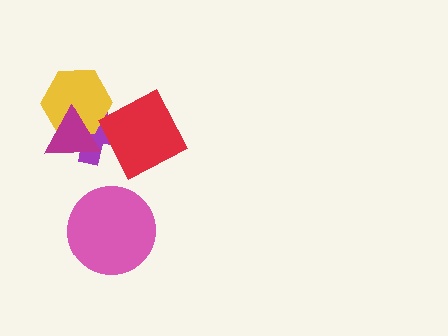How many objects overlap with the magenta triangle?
3 objects overlap with the magenta triangle.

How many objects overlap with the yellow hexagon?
3 objects overlap with the yellow hexagon.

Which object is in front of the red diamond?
The magenta triangle is in front of the red diamond.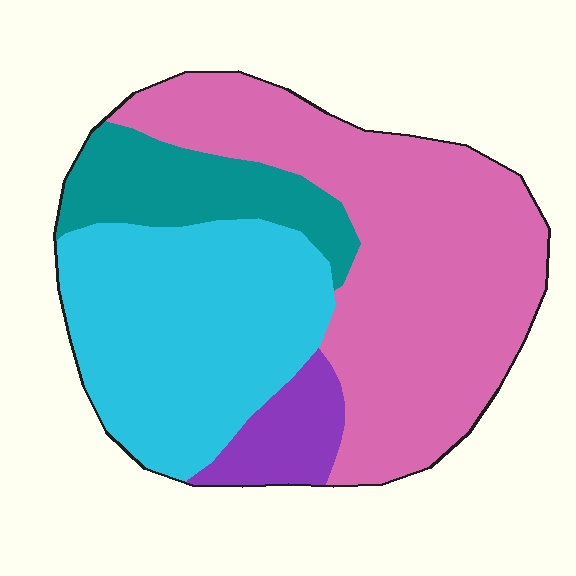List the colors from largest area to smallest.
From largest to smallest: pink, cyan, teal, purple.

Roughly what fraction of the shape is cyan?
Cyan takes up about one third (1/3) of the shape.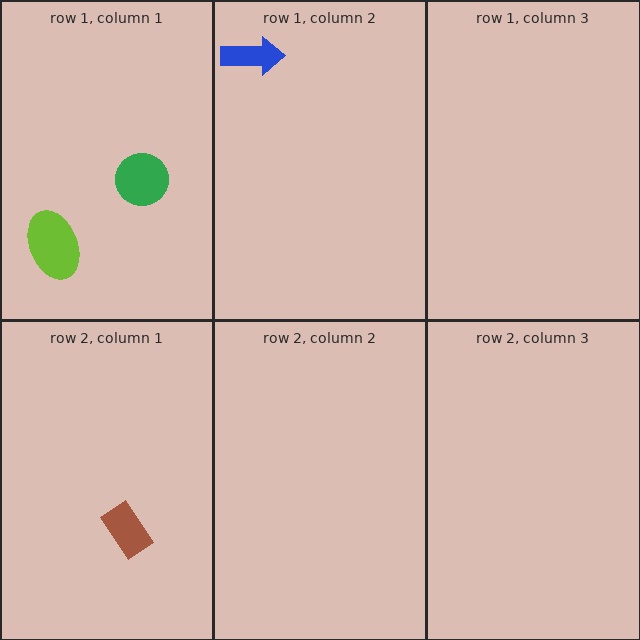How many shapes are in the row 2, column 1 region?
1.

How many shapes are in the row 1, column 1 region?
2.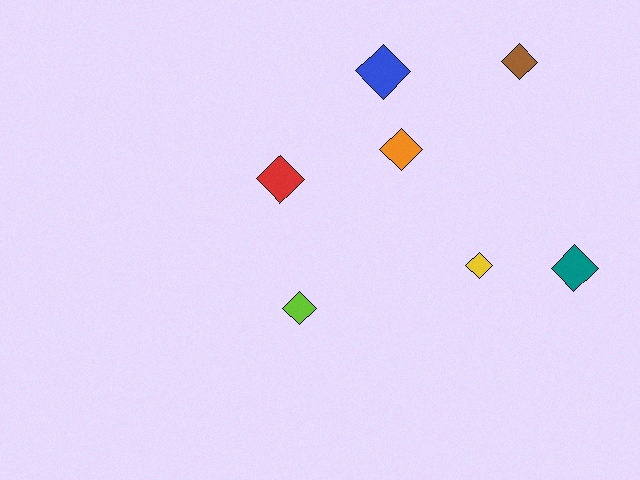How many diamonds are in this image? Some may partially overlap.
There are 7 diamonds.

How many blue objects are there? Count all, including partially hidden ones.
There is 1 blue object.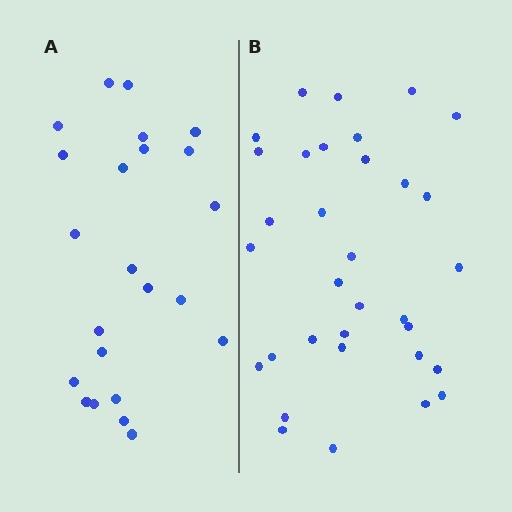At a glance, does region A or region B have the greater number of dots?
Region B (the right region) has more dots.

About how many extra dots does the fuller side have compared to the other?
Region B has roughly 10 or so more dots than region A.